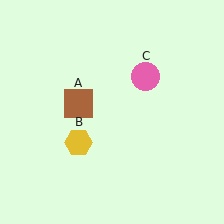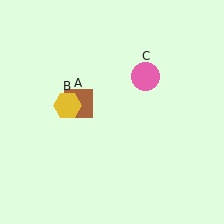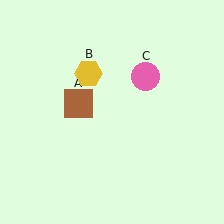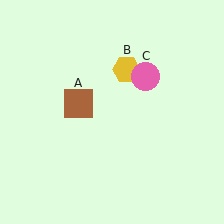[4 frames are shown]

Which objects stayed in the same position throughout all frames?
Brown square (object A) and pink circle (object C) remained stationary.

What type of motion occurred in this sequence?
The yellow hexagon (object B) rotated clockwise around the center of the scene.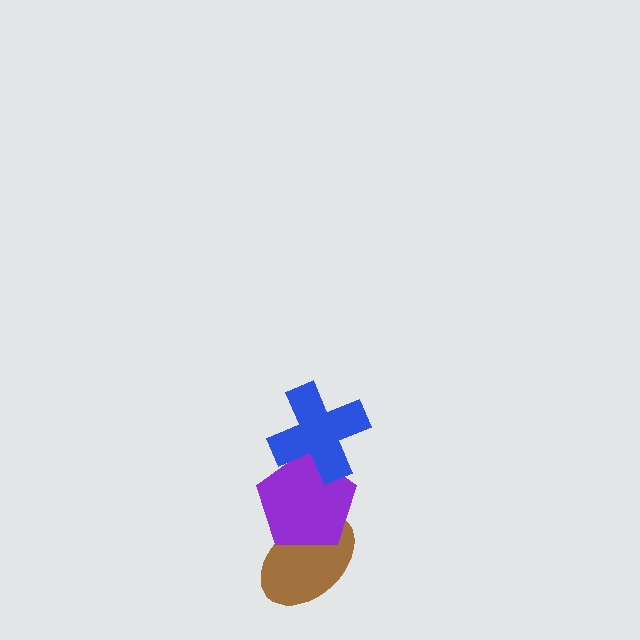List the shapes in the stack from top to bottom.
From top to bottom: the blue cross, the purple pentagon, the brown ellipse.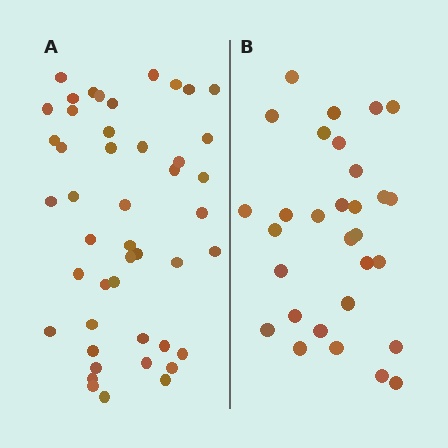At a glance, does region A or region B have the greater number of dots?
Region A (the left region) has more dots.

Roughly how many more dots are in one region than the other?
Region A has approximately 15 more dots than region B.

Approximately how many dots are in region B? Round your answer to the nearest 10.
About 30 dots.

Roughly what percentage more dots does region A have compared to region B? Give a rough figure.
About 55% more.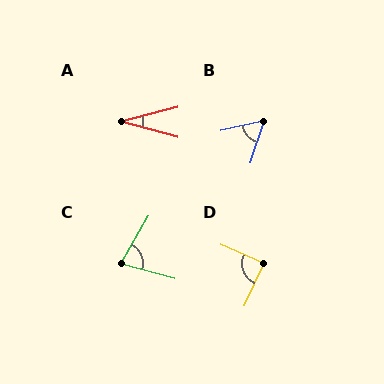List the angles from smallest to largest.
A (29°), B (59°), C (75°), D (88°).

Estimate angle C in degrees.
Approximately 75 degrees.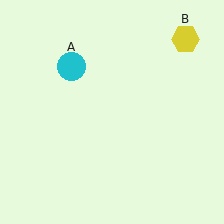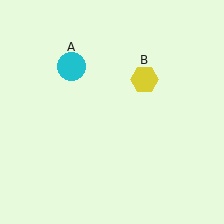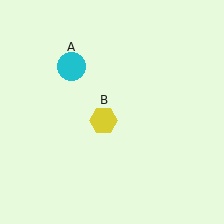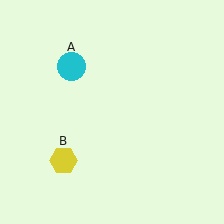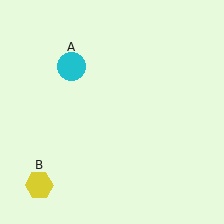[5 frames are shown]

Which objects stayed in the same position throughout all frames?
Cyan circle (object A) remained stationary.